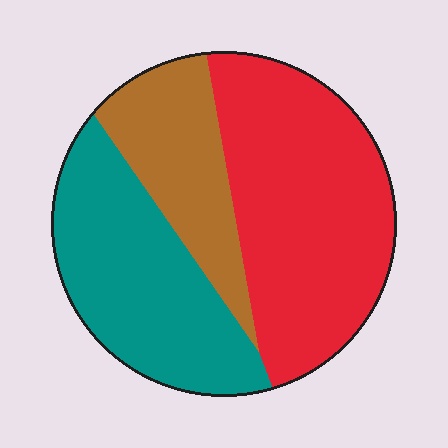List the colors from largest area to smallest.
From largest to smallest: red, teal, brown.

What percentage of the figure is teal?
Teal covers about 35% of the figure.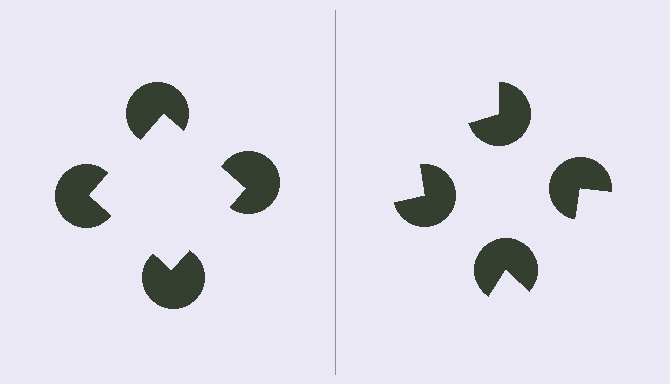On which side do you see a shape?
An illusory square appears on the left side. On the right side the wedge cuts are rotated, so no coherent shape forms.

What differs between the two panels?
The pac-man discs are positioned identically on both sides; only the wedge orientations differ. On the left they align to a square; on the right they are misaligned.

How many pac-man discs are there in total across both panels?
8 — 4 on each side.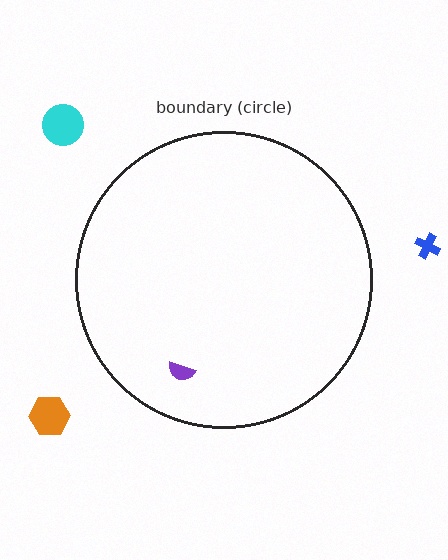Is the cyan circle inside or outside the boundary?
Outside.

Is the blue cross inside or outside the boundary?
Outside.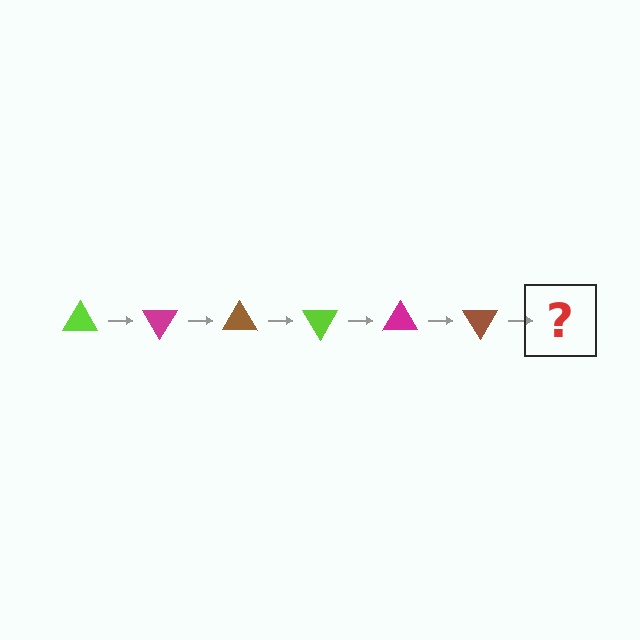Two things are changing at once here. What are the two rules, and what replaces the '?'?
The two rules are that it rotates 60 degrees each step and the color cycles through lime, magenta, and brown. The '?' should be a lime triangle, rotated 360 degrees from the start.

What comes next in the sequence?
The next element should be a lime triangle, rotated 360 degrees from the start.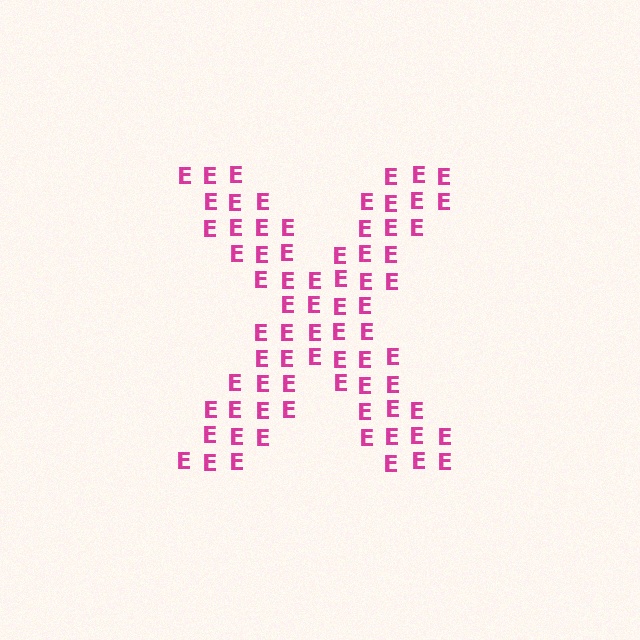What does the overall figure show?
The overall figure shows the letter X.